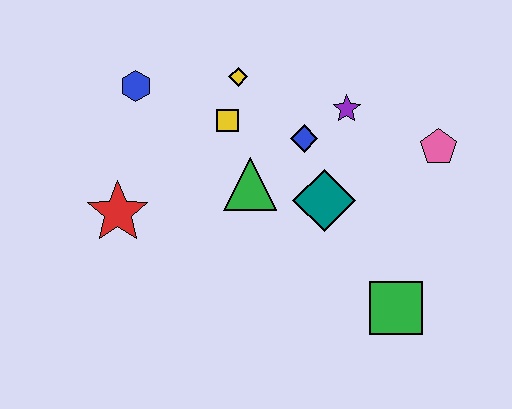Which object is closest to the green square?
The teal diamond is closest to the green square.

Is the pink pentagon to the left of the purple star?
No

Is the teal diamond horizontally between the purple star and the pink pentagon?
No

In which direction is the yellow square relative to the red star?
The yellow square is to the right of the red star.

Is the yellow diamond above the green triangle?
Yes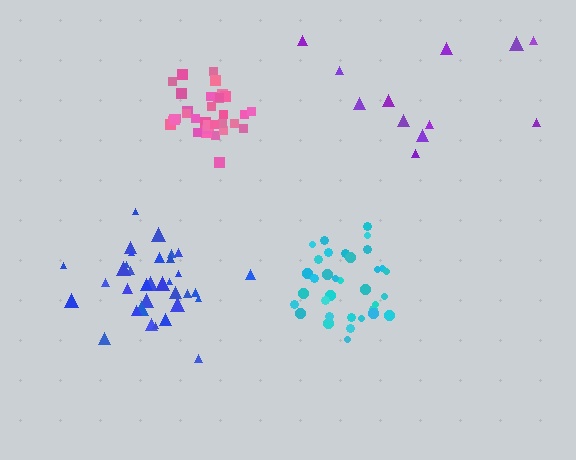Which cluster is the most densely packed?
Pink.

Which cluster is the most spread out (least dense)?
Purple.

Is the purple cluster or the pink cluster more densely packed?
Pink.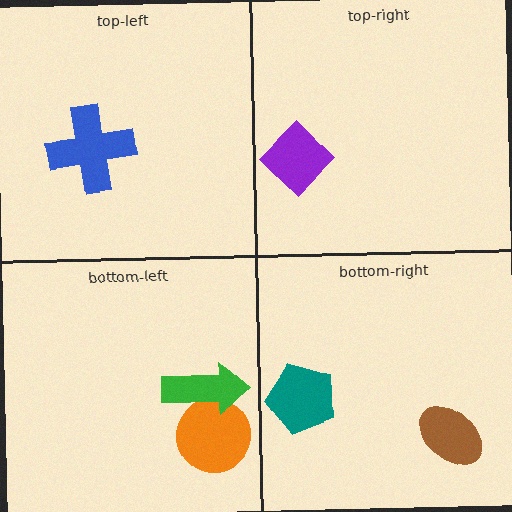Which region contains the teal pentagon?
The bottom-right region.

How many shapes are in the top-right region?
1.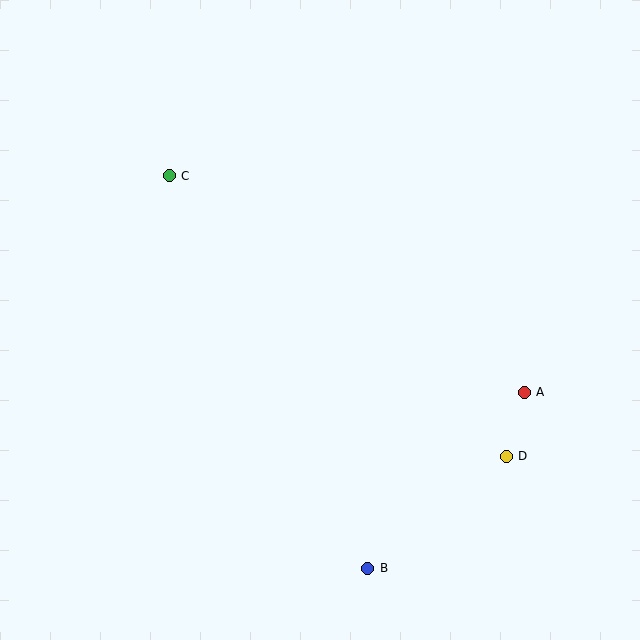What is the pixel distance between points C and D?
The distance between C and D is 439 pixels.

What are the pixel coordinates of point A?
Point A is at (524, 392).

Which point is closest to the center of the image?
Point C at (169, 176) is closest to the center.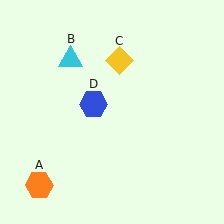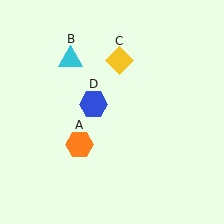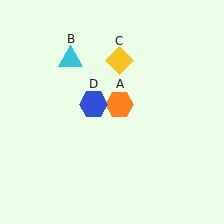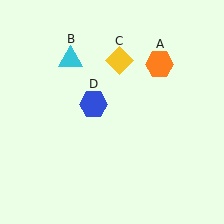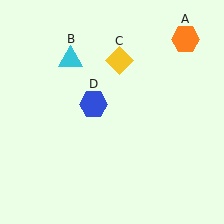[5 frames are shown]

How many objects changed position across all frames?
1 object changed position: orange hexagon (object A).